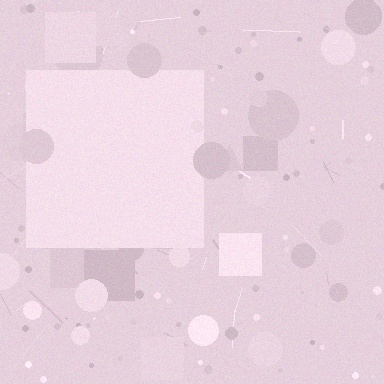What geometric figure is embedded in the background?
A square is embedded in the background.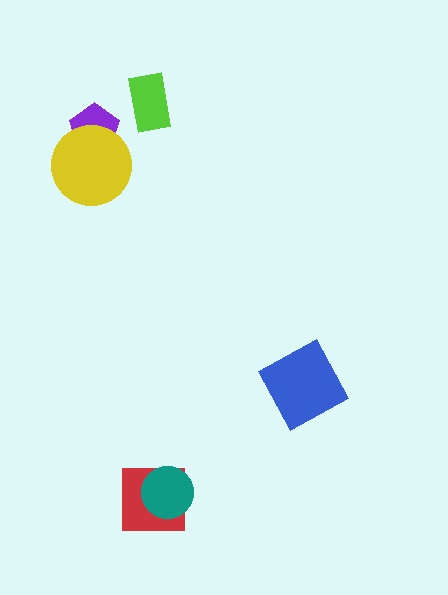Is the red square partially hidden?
Yes, it is partially covered by another shape.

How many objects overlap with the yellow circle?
1 object overlaps with the yellow circle.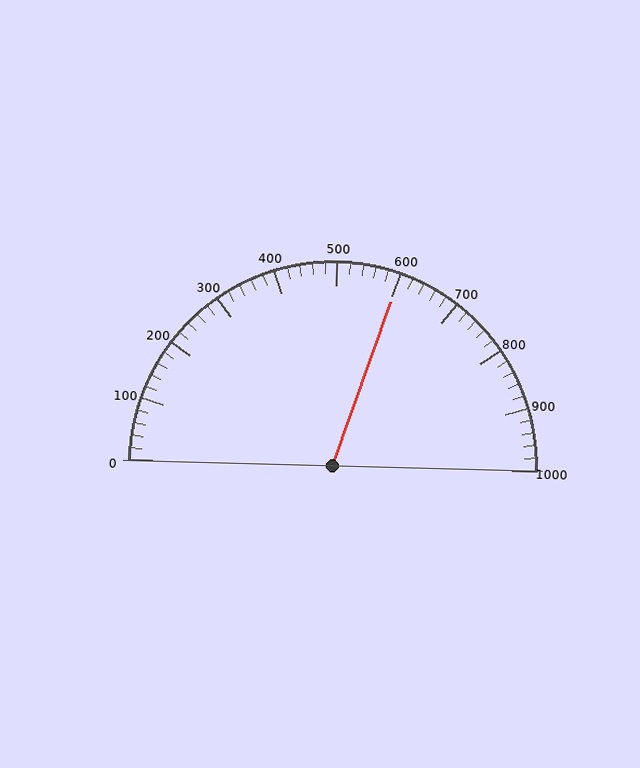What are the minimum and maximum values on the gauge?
The gauge ranges from 0 to 1000.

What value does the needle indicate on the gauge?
The needle indicates approximately 600.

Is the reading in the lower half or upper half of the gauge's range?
The reading is in the upper half of the range (0 to 1000).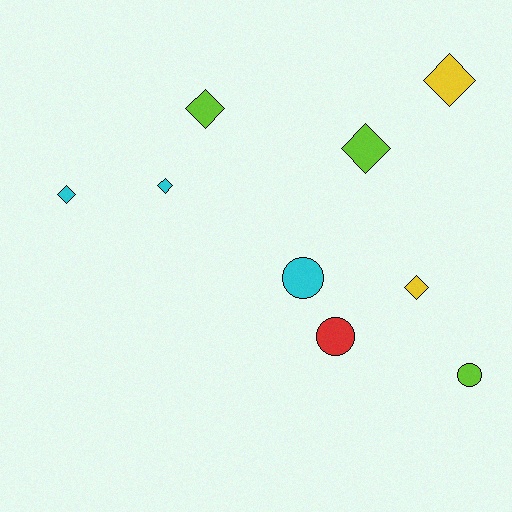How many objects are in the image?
There are 9 objects.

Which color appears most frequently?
Lime, with 3 objects.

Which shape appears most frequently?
Diamond, with 6 objects.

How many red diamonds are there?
There are no red diamonds.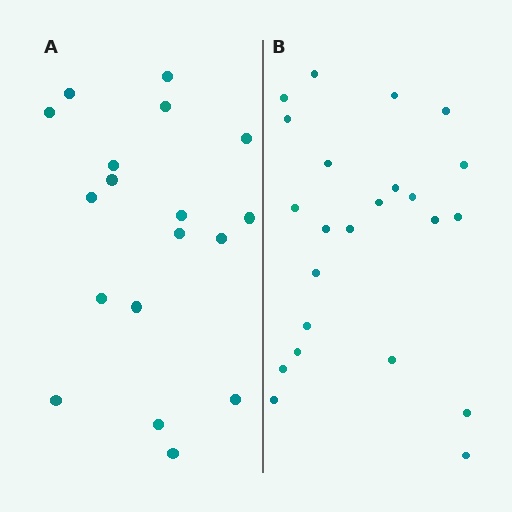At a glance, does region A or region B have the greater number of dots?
Region B (the right region) has more dots.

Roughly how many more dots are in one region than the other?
Region B has about 5 more dots than region A.